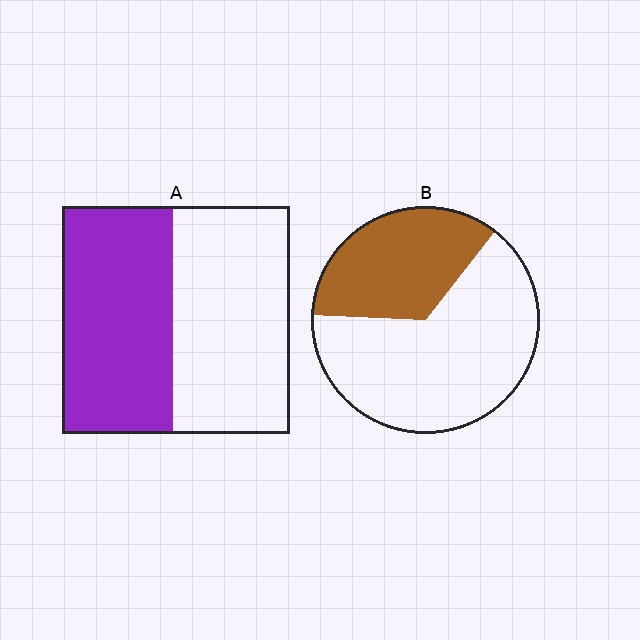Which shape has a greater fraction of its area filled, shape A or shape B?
Shape A.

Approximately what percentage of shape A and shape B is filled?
A is approximately 50% and B is approximately 35%.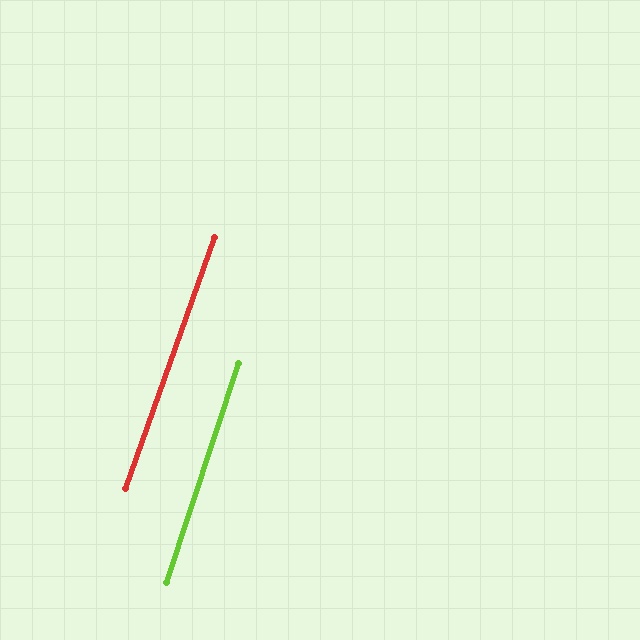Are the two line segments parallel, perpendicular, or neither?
Parallel — their directions differ by only 1.3°.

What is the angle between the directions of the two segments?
Approximately 1 degree.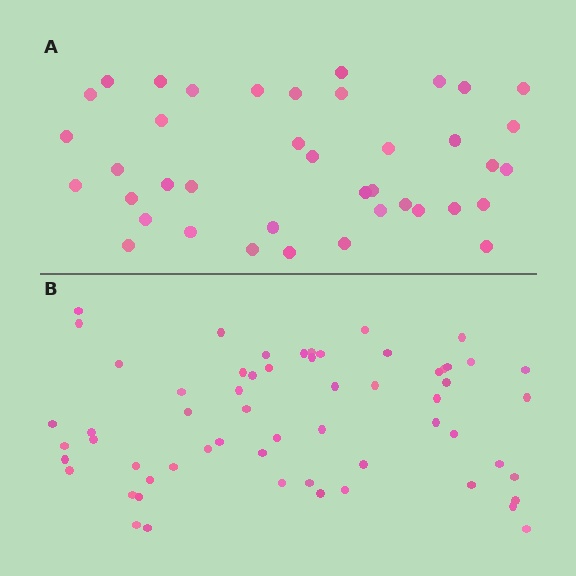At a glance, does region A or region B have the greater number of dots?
Region B (the bottom region) has more dots.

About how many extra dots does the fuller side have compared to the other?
Region B has approximately 20 more dots than region A.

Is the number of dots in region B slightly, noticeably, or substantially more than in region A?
Region B has substantially more. The ratio is roughly 1.5 to 1.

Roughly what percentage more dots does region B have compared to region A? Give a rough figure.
About 50% more.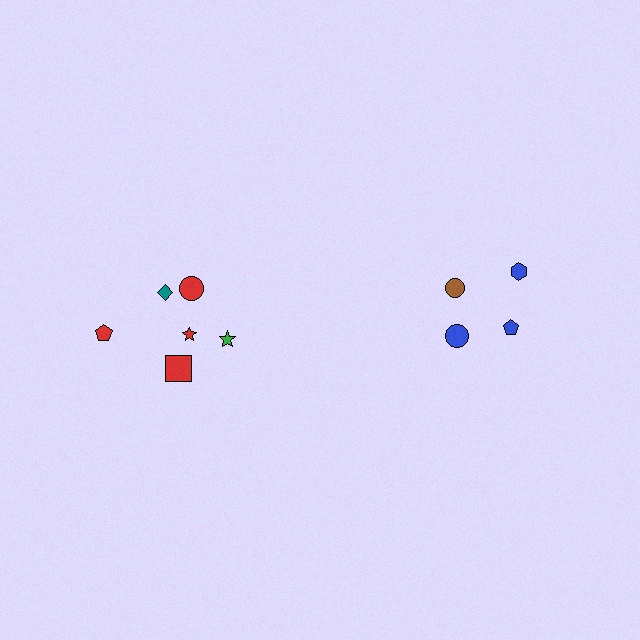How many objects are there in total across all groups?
There are 10 objects.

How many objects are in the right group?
There are 4 objects.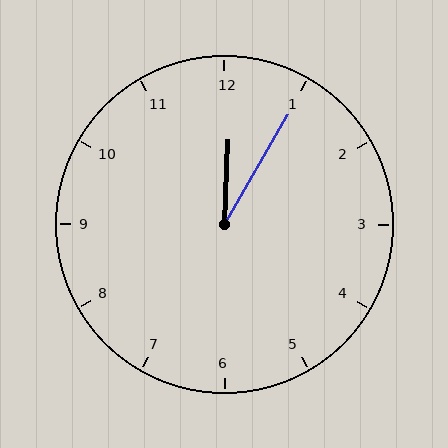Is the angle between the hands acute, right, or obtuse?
It is acute.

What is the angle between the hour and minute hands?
Approximately 28 degrees.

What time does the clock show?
12:05.